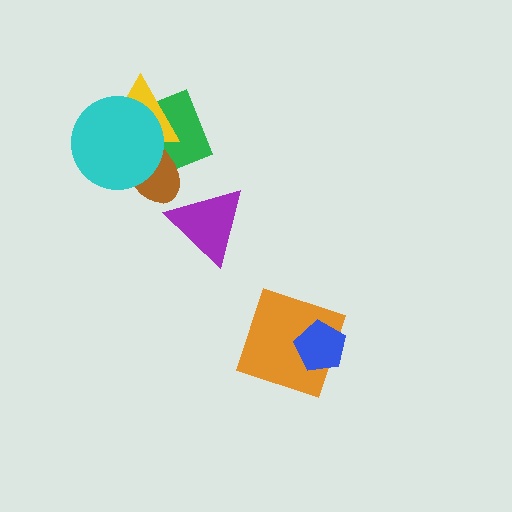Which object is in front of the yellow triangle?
The cyan circle is in front of the yellow triangle.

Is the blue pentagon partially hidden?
No, no other shape covers it.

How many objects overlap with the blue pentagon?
1 object overlaps with the blue pentagon.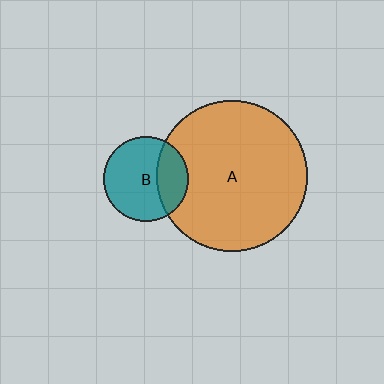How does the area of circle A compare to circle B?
Approximately 3.1 times.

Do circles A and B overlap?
Yes.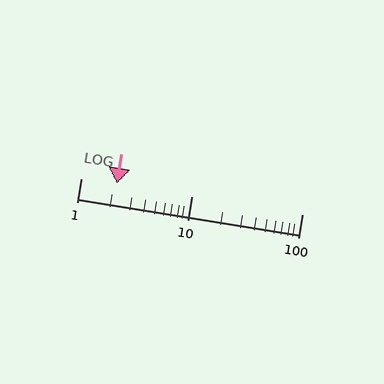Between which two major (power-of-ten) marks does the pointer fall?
The pointer is between 1 and 10.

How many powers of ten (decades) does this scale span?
The scale spans 2 decades, from 1 to 100.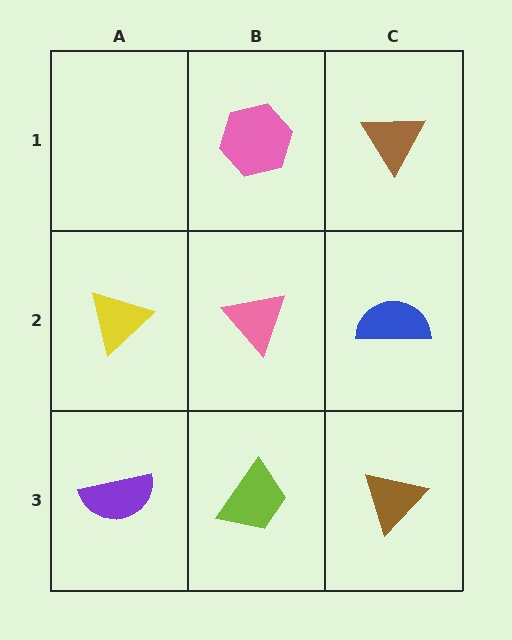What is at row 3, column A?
A purple semicircle.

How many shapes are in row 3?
3 shapes.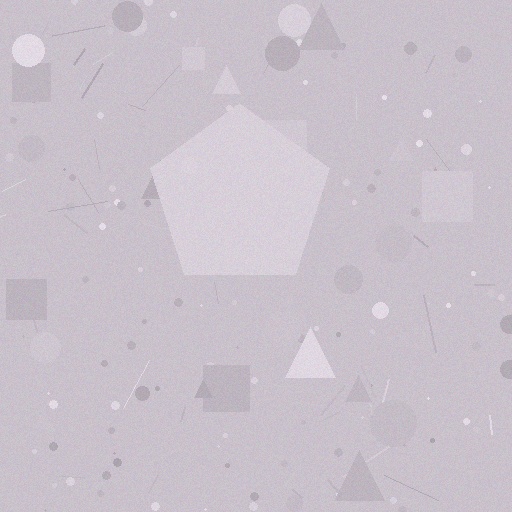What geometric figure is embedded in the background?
A pentagon is embedded in the background.